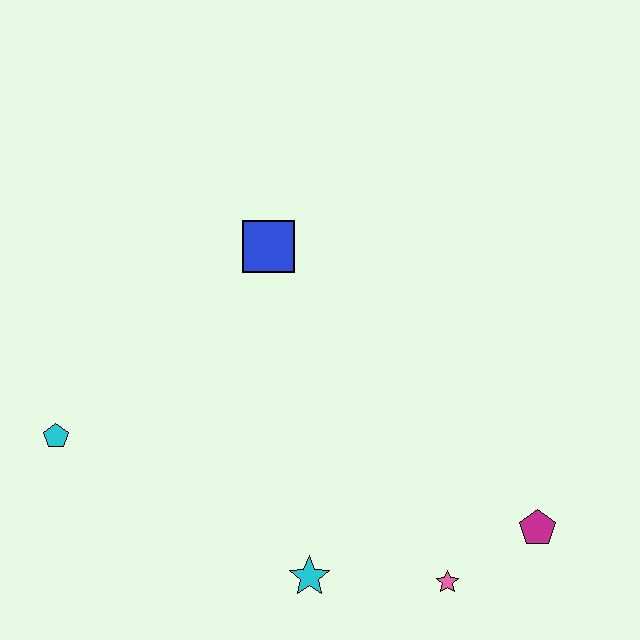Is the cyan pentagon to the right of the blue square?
No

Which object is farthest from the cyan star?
The blue square is farthest from the cyan star.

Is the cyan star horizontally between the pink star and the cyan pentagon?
Yes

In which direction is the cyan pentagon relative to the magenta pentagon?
The cyan pentagon is to the left of the magenta pentagon.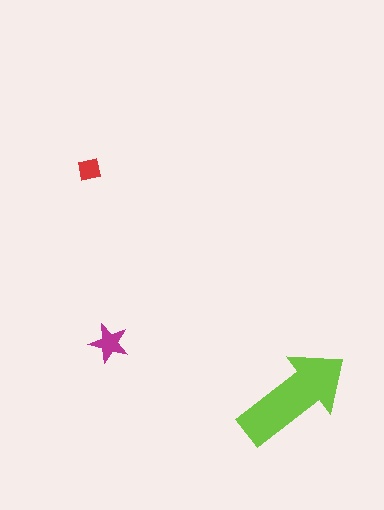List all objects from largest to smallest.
The lime arrow, the magenta star, the red square.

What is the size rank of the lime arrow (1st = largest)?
1st.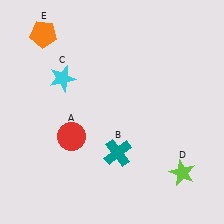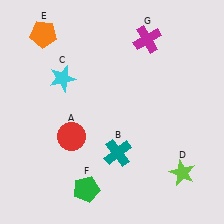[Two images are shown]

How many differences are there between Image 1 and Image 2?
There are 2 differences between the two images.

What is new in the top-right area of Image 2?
A magenta cross (G) was added in the top-right area of Image 2.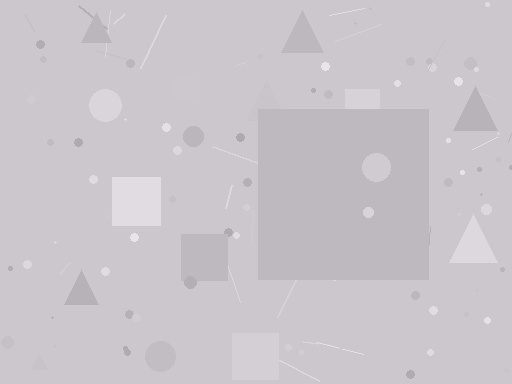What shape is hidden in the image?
A square is hidden in the image.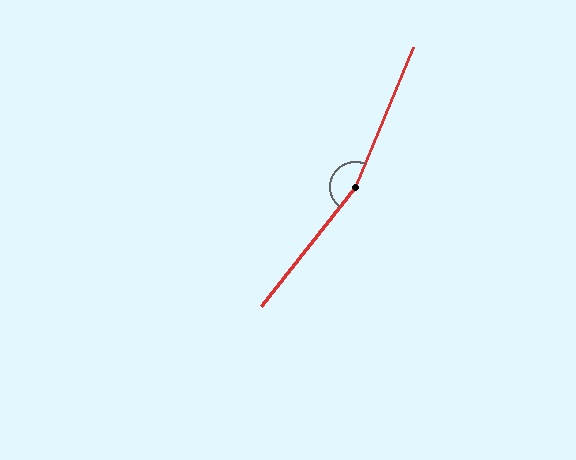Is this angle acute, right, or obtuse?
It is obtuse.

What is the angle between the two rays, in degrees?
Approximately 164 degrees.